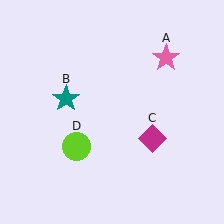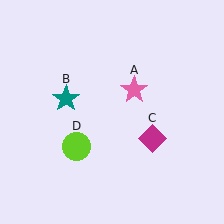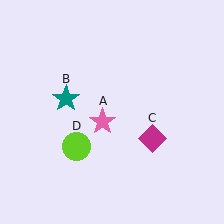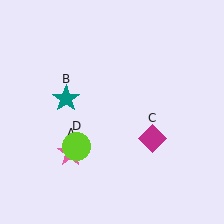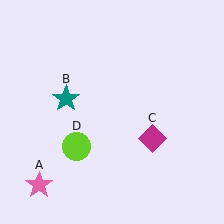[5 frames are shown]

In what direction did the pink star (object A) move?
The pink star (object A) moved down and to the left.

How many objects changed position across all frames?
1 object changed position: pink star (object A).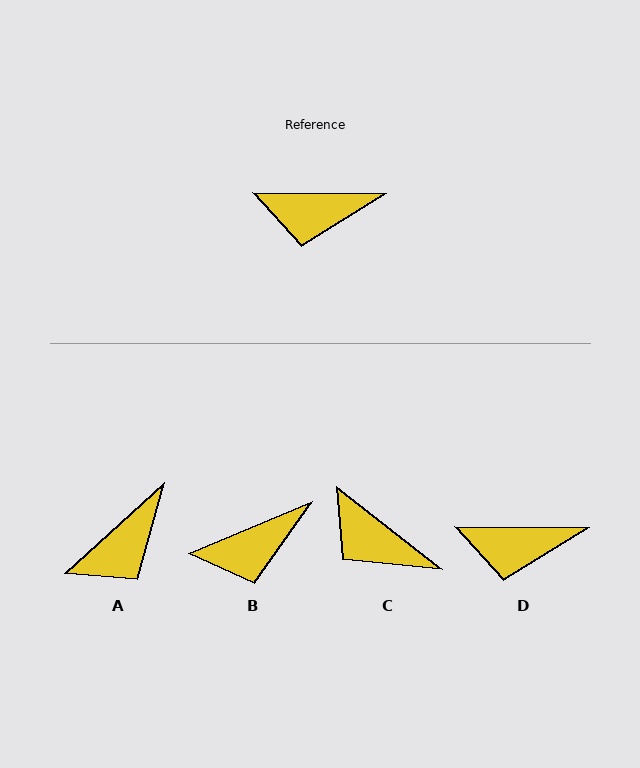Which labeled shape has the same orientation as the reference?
D.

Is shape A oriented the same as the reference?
No, it is off by about 43 degrees.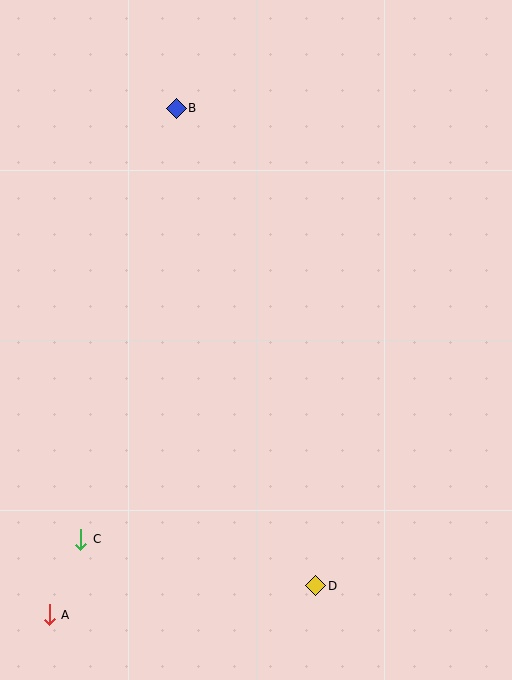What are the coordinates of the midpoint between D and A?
The midpoint between D and A is at (183, 600).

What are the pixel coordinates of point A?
Point A is at (49, 615).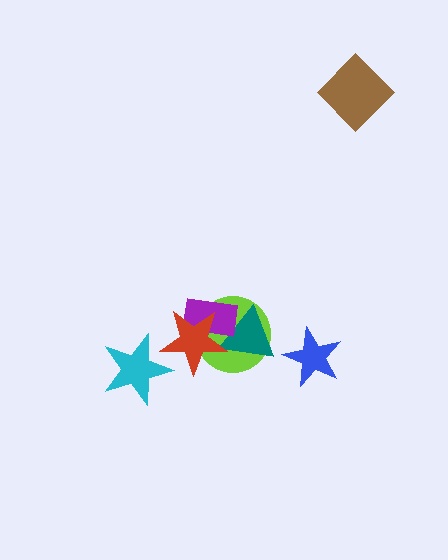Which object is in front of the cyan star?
The red star is in front of the cyan star.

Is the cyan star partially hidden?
Yes, it is partially covered by another shape.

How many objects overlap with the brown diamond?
0 objects overlap with the brown diamond.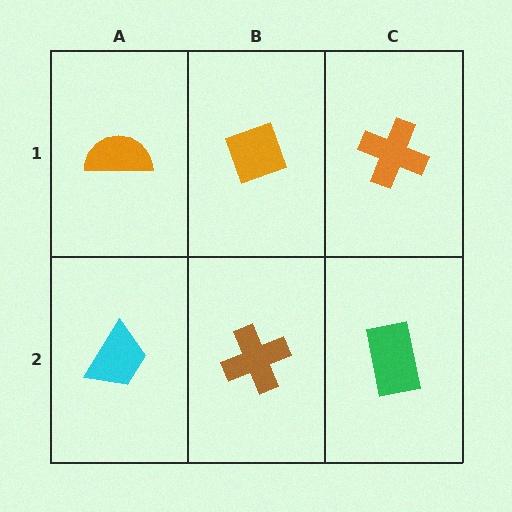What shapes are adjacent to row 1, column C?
A green rectangle (row 2, column C), an orange diamond (row 1, column B).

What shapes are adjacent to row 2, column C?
An orange cross (row 1, column C), a brown cross (row 2, column B).